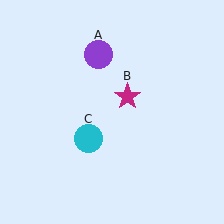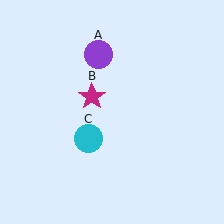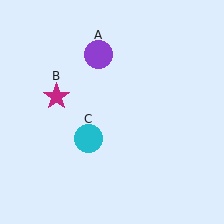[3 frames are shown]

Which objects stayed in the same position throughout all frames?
Purple circle (object A) and cyan circle (object C) remained stationary.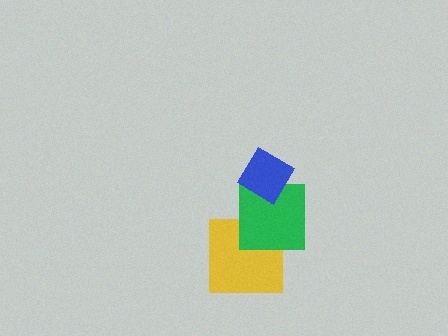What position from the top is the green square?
The green square is 2nd from the top.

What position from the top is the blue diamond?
The blue diamond is 1st from the top.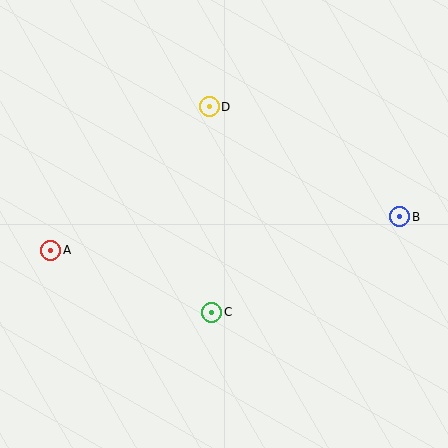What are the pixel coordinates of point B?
Point B is at (400, 217).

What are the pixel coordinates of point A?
Point A is at (51, 250).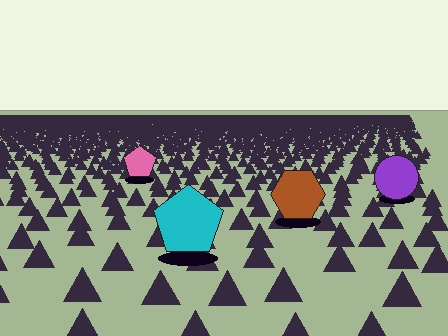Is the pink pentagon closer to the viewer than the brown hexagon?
No. The brown hexagon is closer — you can tell from the texture gradient: the ground texture is coarser near it.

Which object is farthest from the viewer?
The pink pentagon is farthest from the viewer. It appears smaller and the ground texture around it is denser.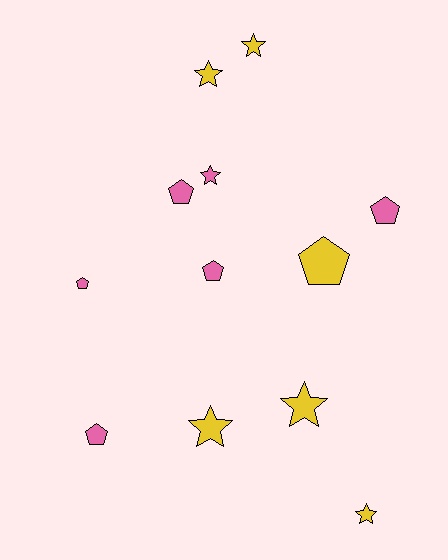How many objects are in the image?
There are 12 objects.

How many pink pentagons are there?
There are 5 pink pentagons.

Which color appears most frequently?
Pink, with 6 objects.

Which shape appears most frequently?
Star, with 6 objects.